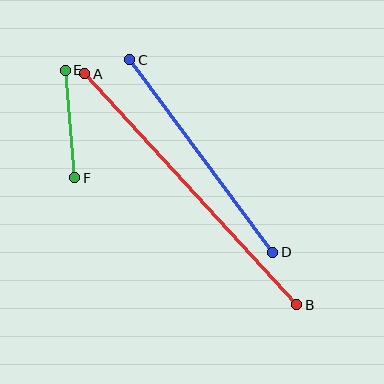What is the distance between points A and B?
The distance is approximately 314 pixels.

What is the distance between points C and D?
The distance is approximately 240 pixels.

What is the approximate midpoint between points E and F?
The midpoint is at approximately (70, 124) pixels.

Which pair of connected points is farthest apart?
Points A and B are farthest apart.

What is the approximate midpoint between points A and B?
The midpoint is at approximately (191, 189) pixels.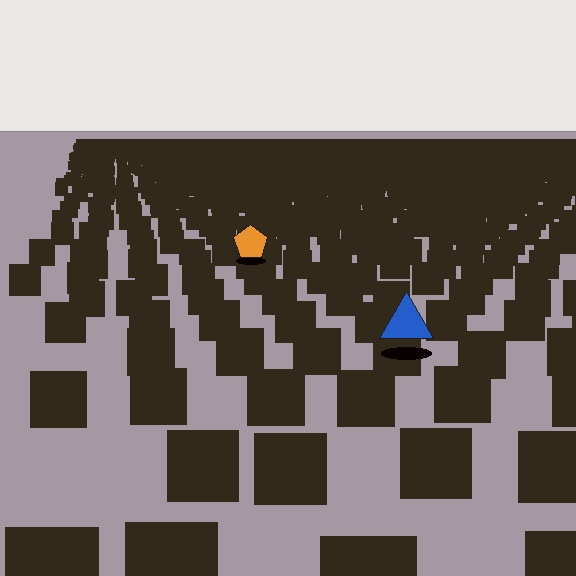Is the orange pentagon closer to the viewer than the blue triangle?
No. The blue triangle is closer — you can tell from the texture gradient: the ground texture is coarser near it.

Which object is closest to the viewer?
The blue triangle is closest. The texture marks near it are larger and more spread out.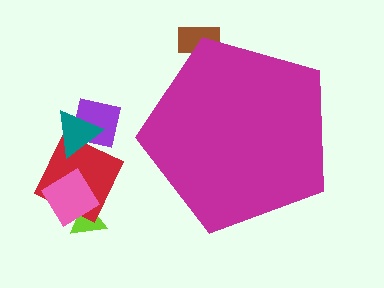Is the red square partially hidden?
No, the red square is fully visible.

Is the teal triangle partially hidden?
No, the teal triangle is fully visible.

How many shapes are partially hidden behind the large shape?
1 shape is partially hidden.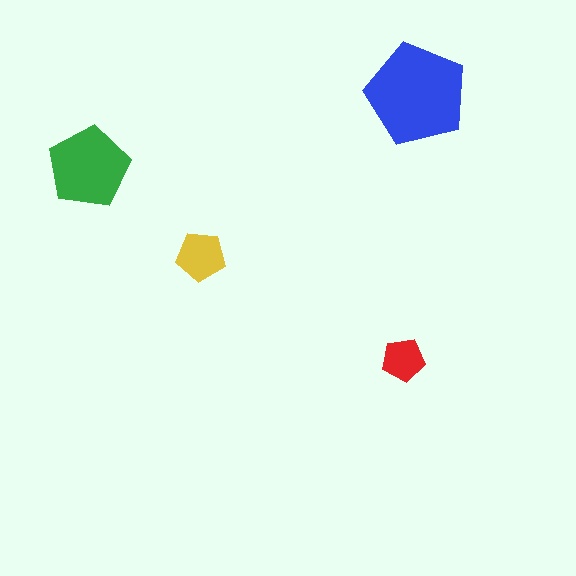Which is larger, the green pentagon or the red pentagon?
The green one.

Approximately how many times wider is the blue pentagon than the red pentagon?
About 2.5 times wider.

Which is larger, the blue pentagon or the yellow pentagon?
The blue one.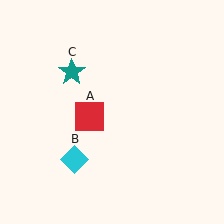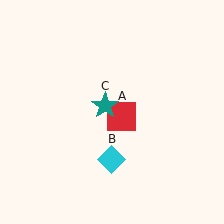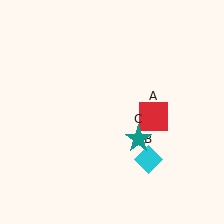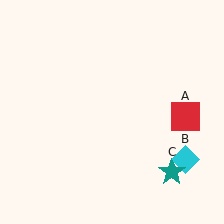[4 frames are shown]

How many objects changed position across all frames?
3 objects changed position: red square (object A), cyan diamond (object B), teal star (object C).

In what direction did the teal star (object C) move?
The teal star (object C) moved down and to the right.